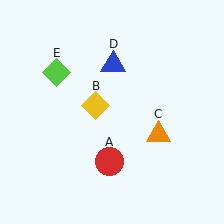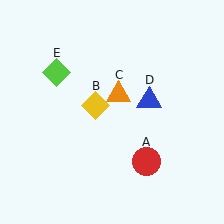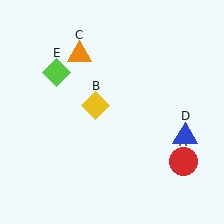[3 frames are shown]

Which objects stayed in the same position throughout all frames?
Yellow diamond (object B) and lime diamond (object E) remained stationary.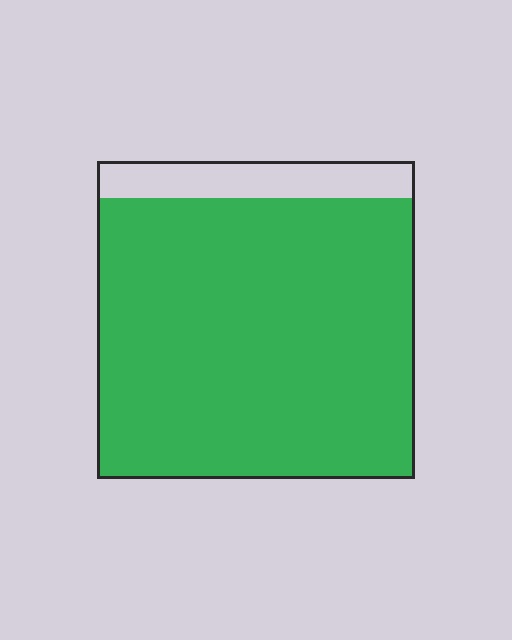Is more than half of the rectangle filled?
Yes.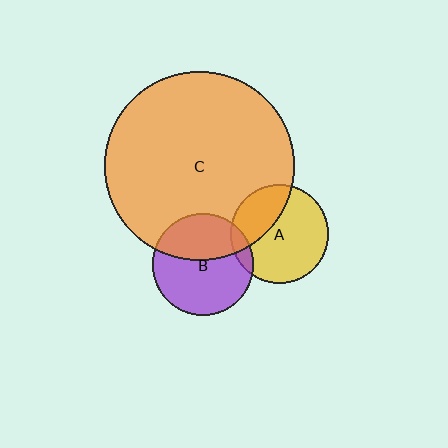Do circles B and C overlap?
Yes.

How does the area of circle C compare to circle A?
Approximately 3.7 times.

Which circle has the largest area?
Circle C (orange).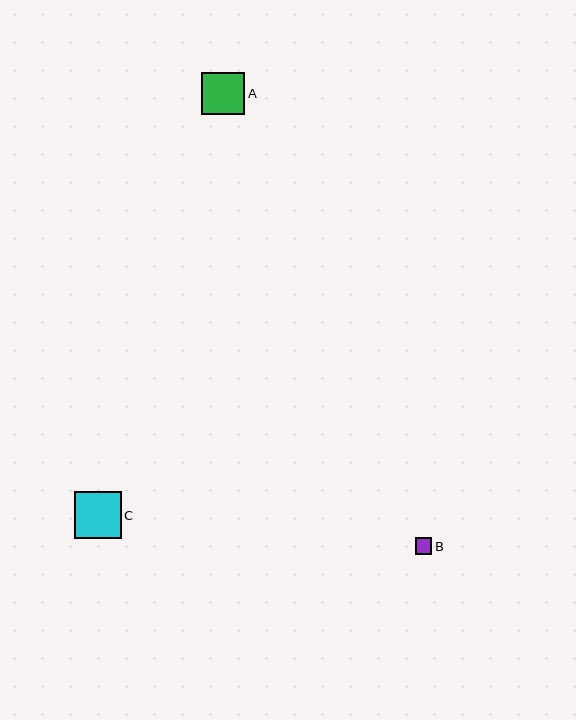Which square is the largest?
Square C is the largest with a size of approximately 47 pixels.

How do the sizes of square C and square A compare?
Square C and square A are approximately the same size.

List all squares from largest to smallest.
From largest to smallest: C, A, B.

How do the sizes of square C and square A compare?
Square C and square A are approximately the same size.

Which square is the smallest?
Square B is the smallest with a size of approximately 17 pixels.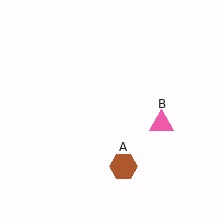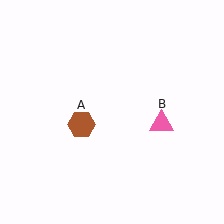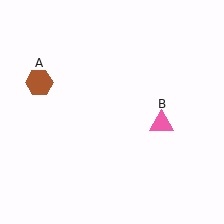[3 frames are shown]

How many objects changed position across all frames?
1 object changed position: brown hexagon (object A).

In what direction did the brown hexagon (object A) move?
The brown hexagon (object A) moved up and to the left.